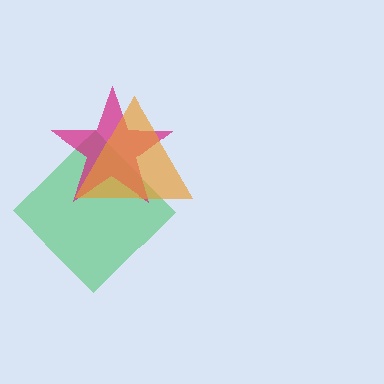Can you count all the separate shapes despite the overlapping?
Yes, there are 3 separate shapes.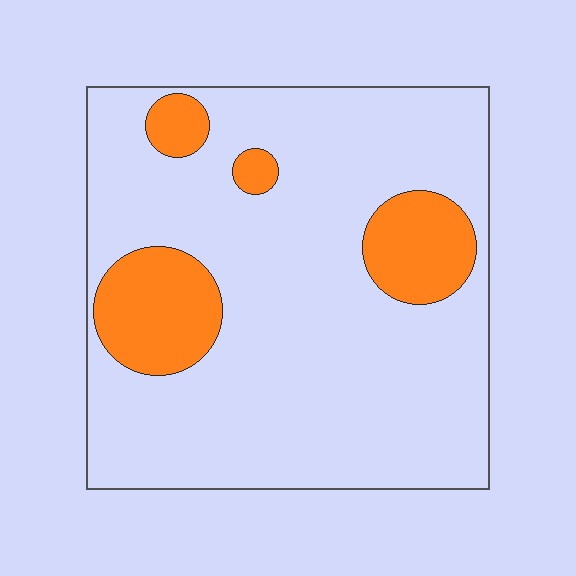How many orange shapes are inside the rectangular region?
4.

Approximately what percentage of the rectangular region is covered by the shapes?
Approximately 20%.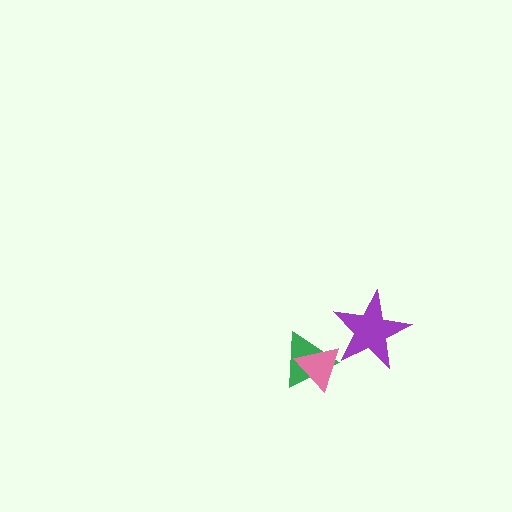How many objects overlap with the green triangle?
1 object overlaps with the green triangle.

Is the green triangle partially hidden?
Yes, it is partially covered by another shape.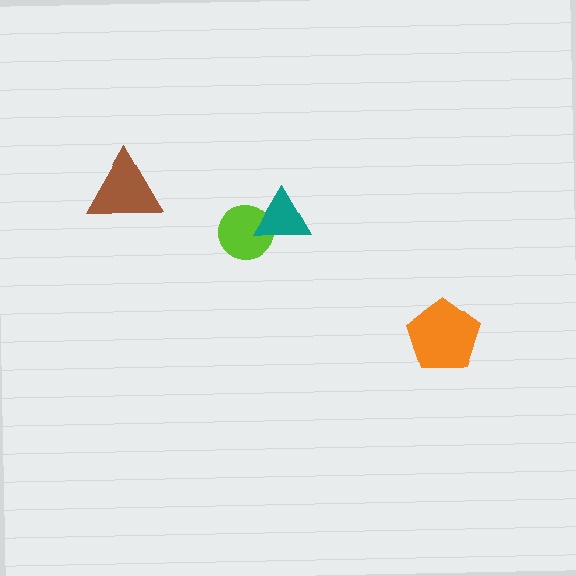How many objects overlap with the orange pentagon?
0 objects overlap with the orange pentagon.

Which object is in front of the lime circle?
The teal triangle is in front of the lime circle.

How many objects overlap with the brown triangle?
0 objects overlap with the brown triangle.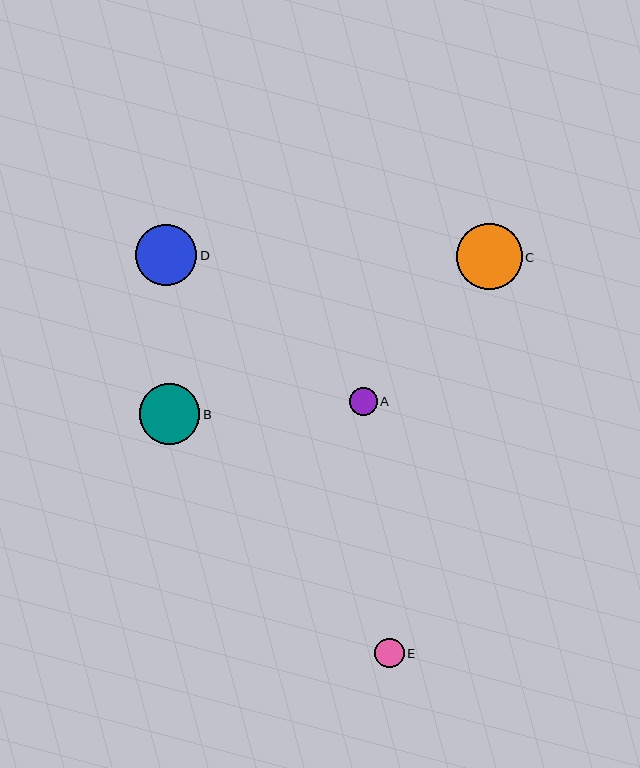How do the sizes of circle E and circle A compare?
Circle E and circle A are approximately the same size.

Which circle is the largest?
Circle C is the largest with a size of approximately 66 pixels.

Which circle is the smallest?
Circle A is the smallest with a size of approximately 28 pixels.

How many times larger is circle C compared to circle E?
Circle C is approximately 2.2 times the size of circle E.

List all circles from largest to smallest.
From largest to smallest: C, D, B, E, A.